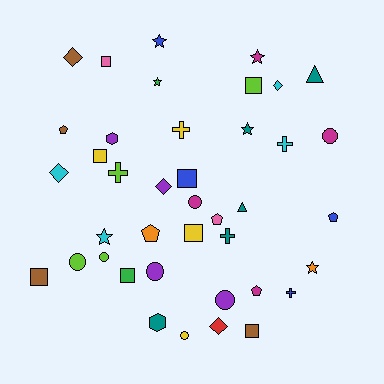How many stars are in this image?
There are 6 stars.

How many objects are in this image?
There are 40 objects.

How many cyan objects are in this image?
There are 4 cyan objects.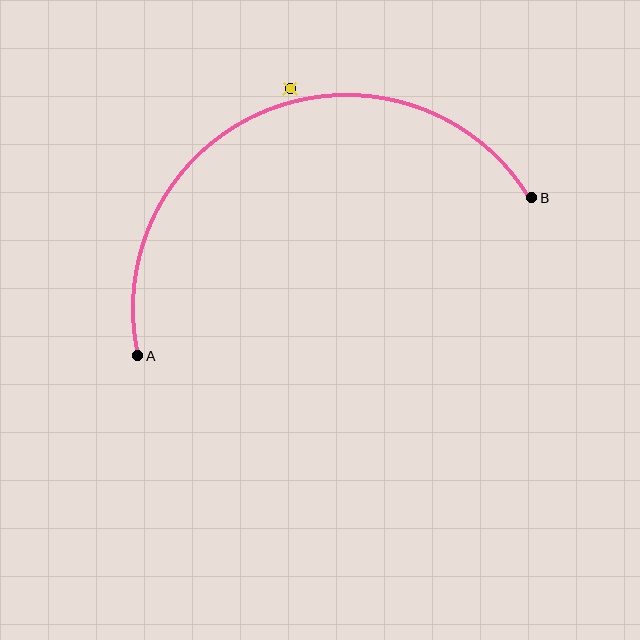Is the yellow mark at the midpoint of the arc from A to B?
No — the yellow mark does not lie on the arc at all. It sits slightly outside the curve.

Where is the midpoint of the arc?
The arc midpoint is the point on the curve farthest from the straight line joining A and B. It sits above that line.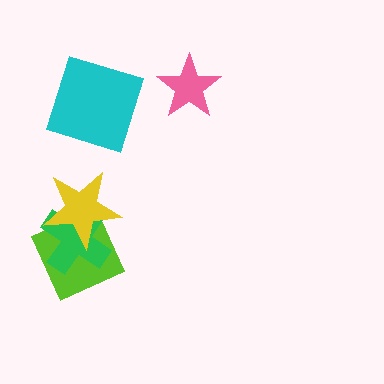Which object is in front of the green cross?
The yellow star is in front of the green cross.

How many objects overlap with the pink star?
0 objects overlap with the pink star.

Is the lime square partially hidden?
Yes, it is partially covered by another shape.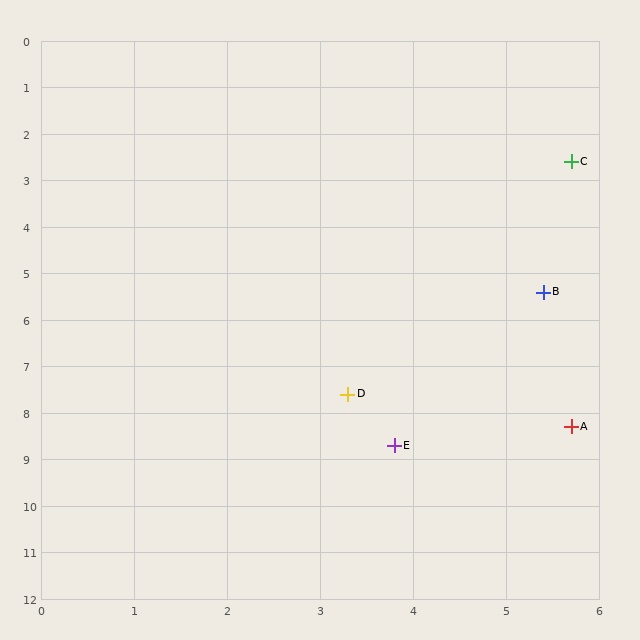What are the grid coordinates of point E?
Point E is at approximately (3.8, 8.7).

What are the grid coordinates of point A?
Point A is at approximately (5.7, 8.3).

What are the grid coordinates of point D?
Point D is at approximately (3.3, 7.6).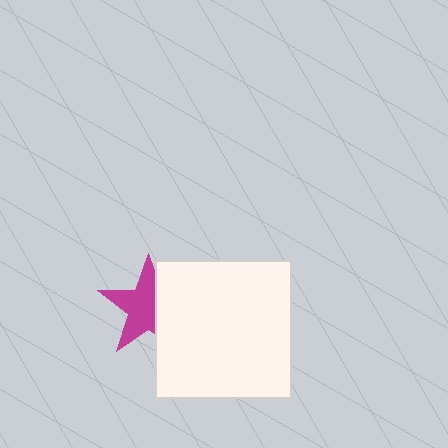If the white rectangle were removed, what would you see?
You would see the complete magenta star.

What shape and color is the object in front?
The object in front is a white rectangle.